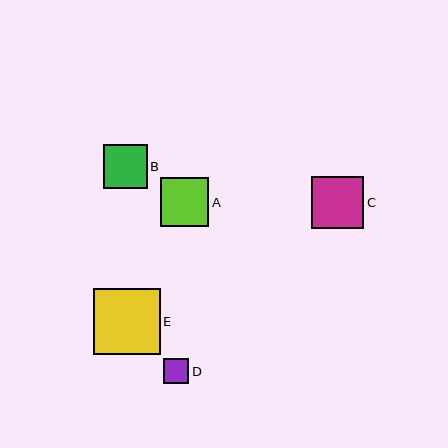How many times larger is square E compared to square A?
Square E is approximately 1.4 times the size of square A.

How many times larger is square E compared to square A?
Square E is approximately 1.4 times the size of square A.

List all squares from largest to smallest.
From largest to smallest: E, C, A, B, D.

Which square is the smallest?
Square D is the smallest with a size of approximately 25 pixels.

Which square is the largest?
Square E is the largest with a size of approximately 67 pixels.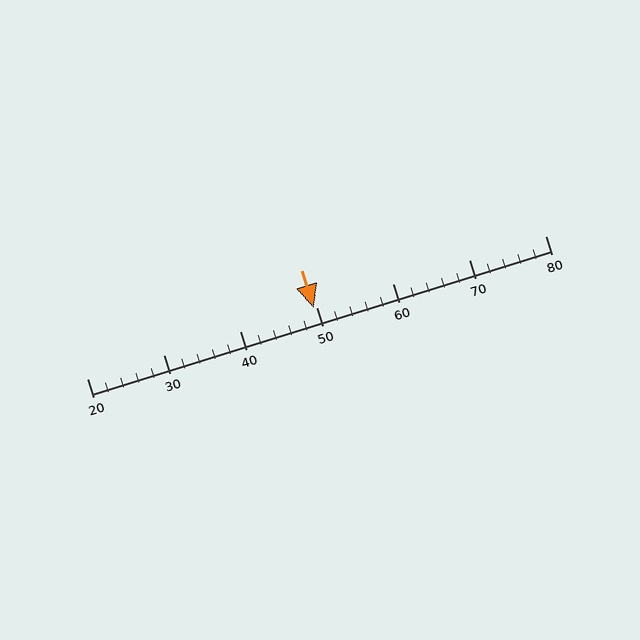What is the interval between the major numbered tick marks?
The major tick marks are spaced 10 units apart.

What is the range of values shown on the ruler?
The ruler shows values from 20 to 80.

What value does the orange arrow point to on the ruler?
The orange arrow points to approximately 50.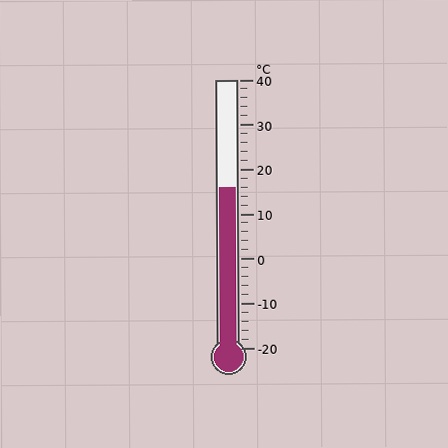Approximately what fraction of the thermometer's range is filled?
The thermometer is filled to approximately 60% of its range.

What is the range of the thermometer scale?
The thermometer scale ranges from -20°C to 40°C.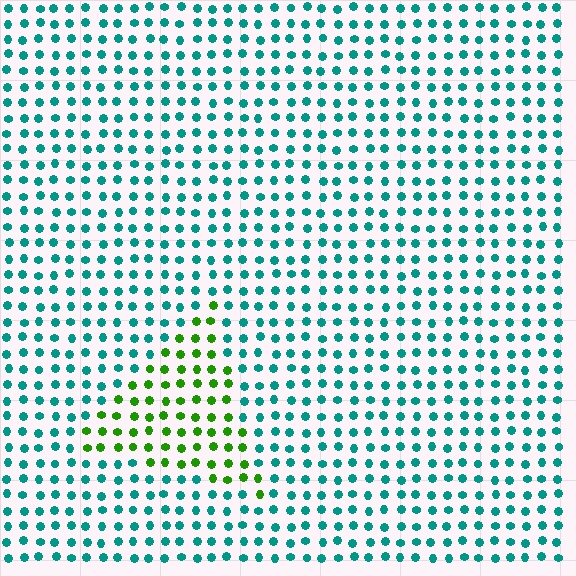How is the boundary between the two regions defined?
The boundary is defined purely by a slight shift in hue (about 63 degrees). Spacing, size, and orientation are identical on both sides.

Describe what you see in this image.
The image is filled with small teal elements in a uniform arrangement. A triangle-shaped region is visible where the elements are tinted to a slightly different hue, forming a subtle color boundary.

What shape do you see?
I see a triangle.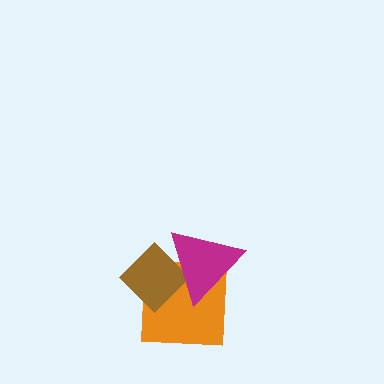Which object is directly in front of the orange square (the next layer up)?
The brown diamond is directly in front of the orange square.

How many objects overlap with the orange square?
2 objects overlap with the orange square.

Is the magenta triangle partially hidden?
No, no other shape covers it.